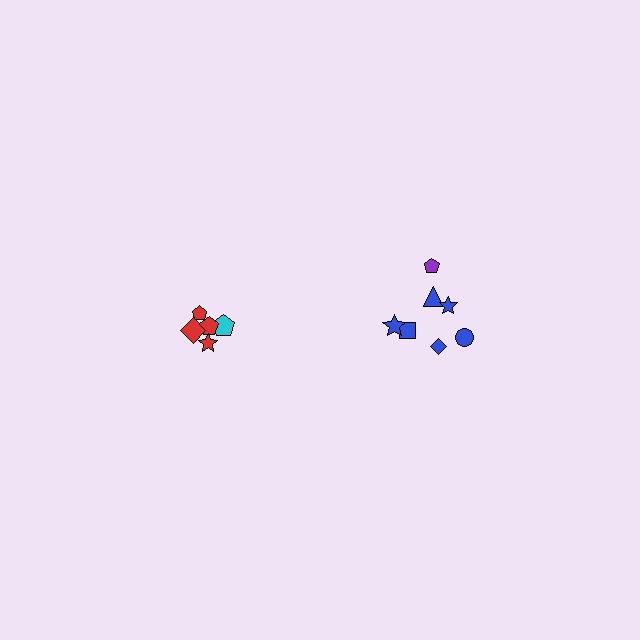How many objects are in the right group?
There are 7 objects.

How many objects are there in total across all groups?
There are 12 objects.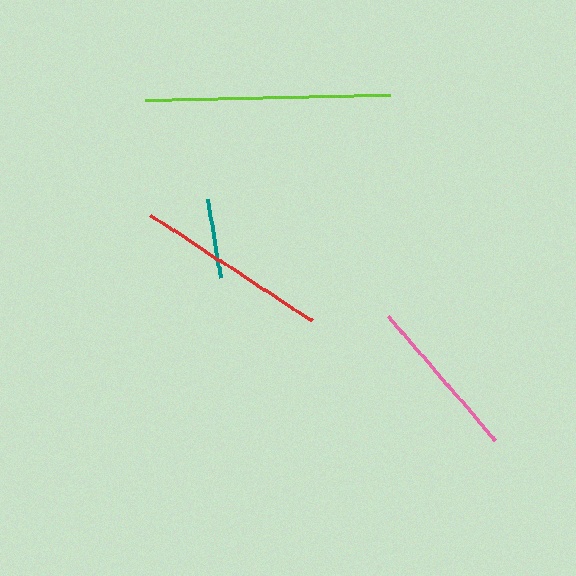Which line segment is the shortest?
The teal line is the shortest at approximately 80 pixels.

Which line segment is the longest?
The lime line is the longest at approximately 245 pixels.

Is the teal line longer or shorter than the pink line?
The pink line is longer than the teal line.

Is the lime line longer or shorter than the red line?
The lime line is longer than the red line.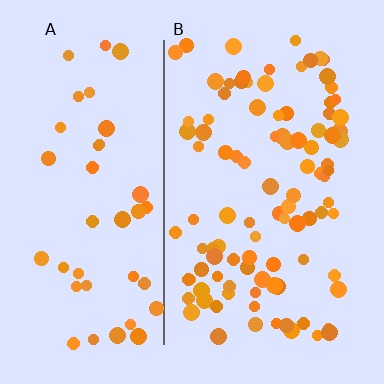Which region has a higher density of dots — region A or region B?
B (the right).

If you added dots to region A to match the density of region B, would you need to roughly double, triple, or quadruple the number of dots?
Approximately double.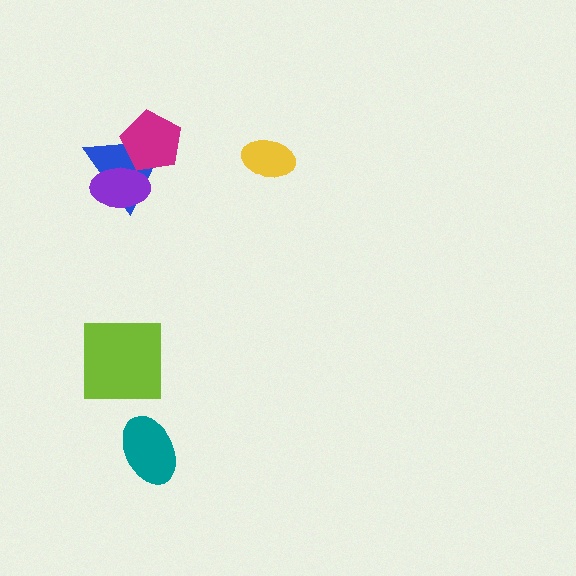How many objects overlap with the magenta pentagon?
2 objects overlap with the magenta pentagon.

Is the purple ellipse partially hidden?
Yes, it is partially covered by another shape.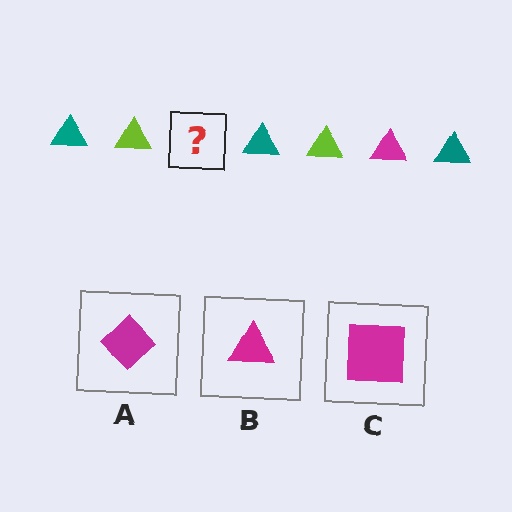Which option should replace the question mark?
Option B.